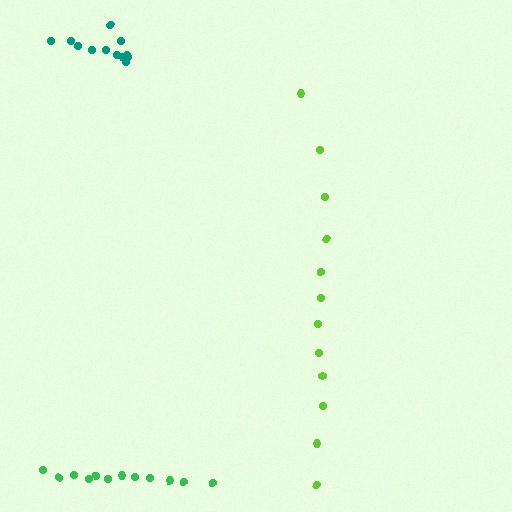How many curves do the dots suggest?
There are 3 distinct paths.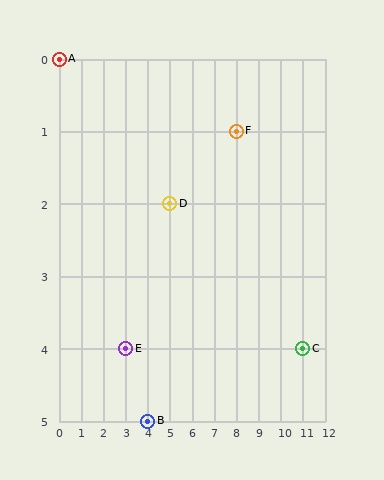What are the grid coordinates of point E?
Point E is at grid coordinates (3, 4).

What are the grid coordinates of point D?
Point D is at grid coordinates (5, 2).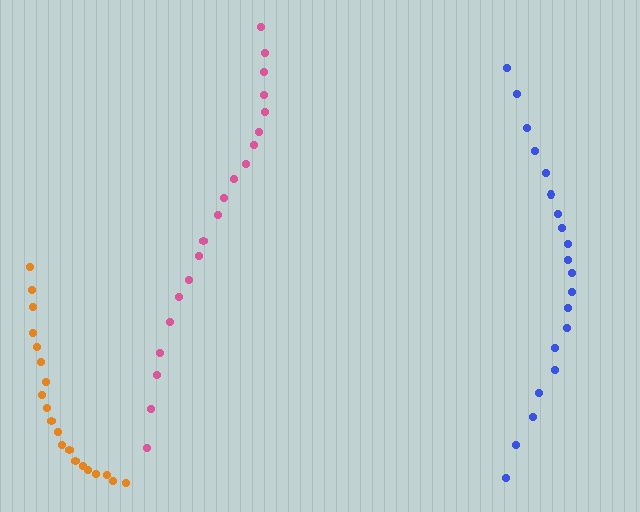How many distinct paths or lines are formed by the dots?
There are 3 distinct paths.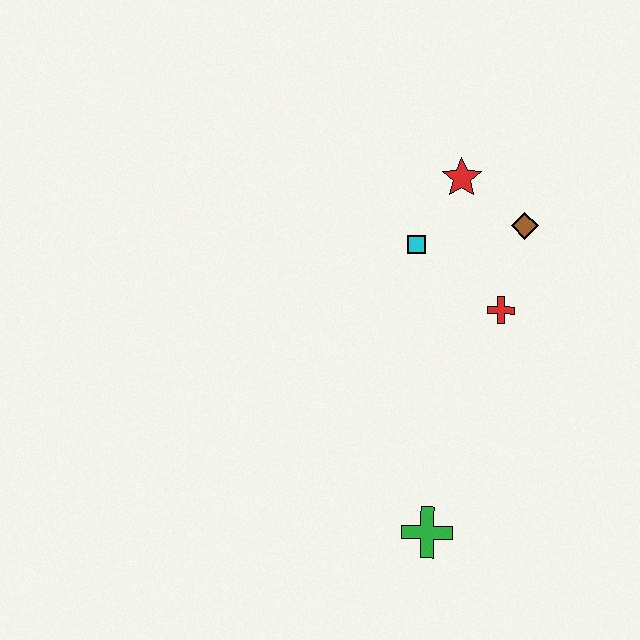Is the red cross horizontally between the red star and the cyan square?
No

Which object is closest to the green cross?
The red cross is closest to the green cross.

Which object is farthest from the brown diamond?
The green cross is farthest from the brown diamond.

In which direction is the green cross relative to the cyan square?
The green cross is below the cyan square.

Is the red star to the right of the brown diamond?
No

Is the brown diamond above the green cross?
Yes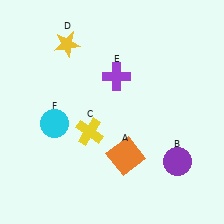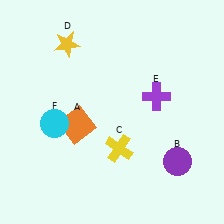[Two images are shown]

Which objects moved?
The objects that moved are: the orange square (A), the yellow cross (C), the purple cross (E).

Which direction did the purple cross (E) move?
The purple cross (E) moved right.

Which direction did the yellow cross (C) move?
The yellow cross (C) moved right.